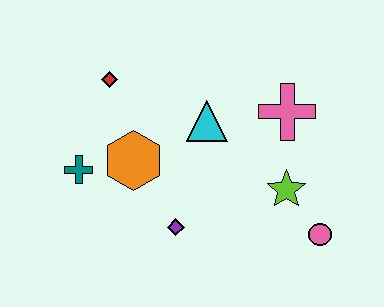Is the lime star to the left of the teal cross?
No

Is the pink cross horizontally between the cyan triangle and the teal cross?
No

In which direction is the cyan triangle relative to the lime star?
The cyan triangle is to the left of the lime star.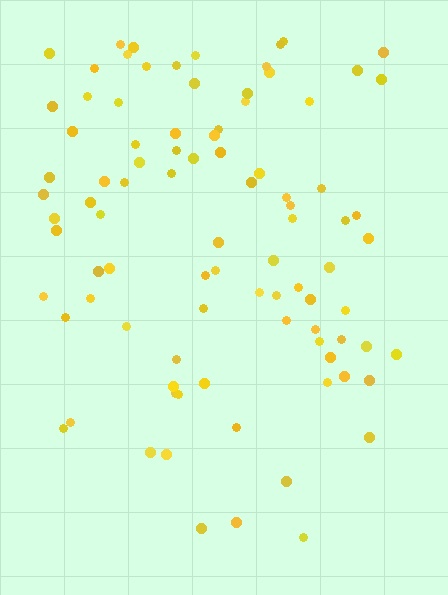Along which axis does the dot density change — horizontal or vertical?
Vertical.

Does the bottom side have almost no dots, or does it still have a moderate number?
Still a moderate number, just noticeably fewer than the top.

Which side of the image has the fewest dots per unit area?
The bottom.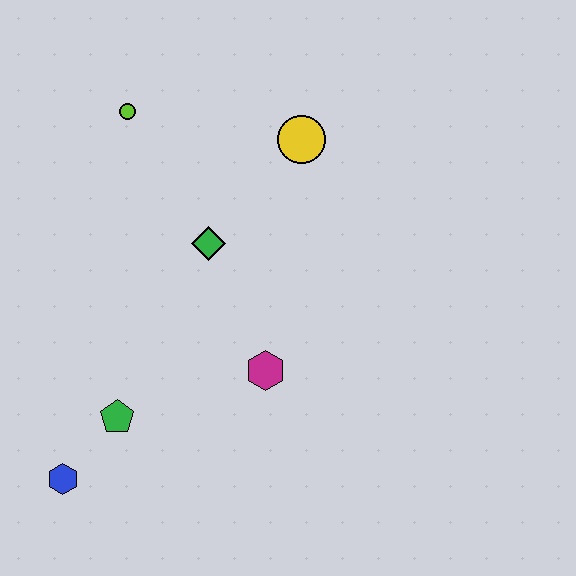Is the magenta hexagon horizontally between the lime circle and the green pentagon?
No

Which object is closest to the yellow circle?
The green diamond is closest to the yellow circle.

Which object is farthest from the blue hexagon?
The yellow circle is farthest from the blue hexagon.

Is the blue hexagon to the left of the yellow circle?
Yes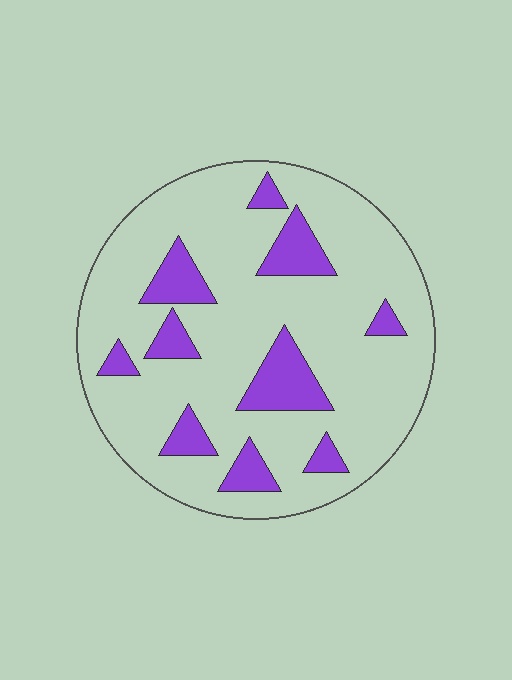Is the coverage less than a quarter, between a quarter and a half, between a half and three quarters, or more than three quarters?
Less than a quarter.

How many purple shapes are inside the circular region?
10.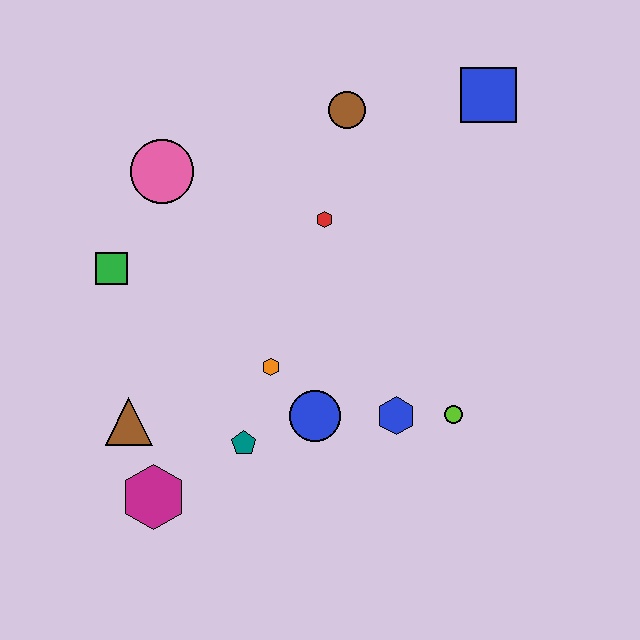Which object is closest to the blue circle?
The orange hexagon is closest to the blue circle.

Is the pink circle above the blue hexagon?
Yes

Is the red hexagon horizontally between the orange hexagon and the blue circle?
No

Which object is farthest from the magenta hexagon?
The blue square is farthest from the magenta hexagon.